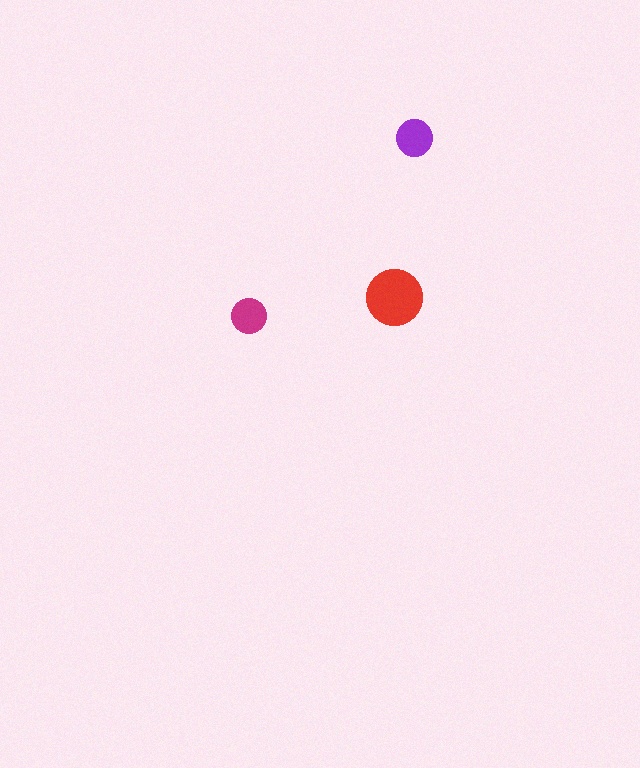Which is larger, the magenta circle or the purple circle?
The purple one.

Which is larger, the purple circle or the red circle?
The red one.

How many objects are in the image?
There are 3 objects in the image.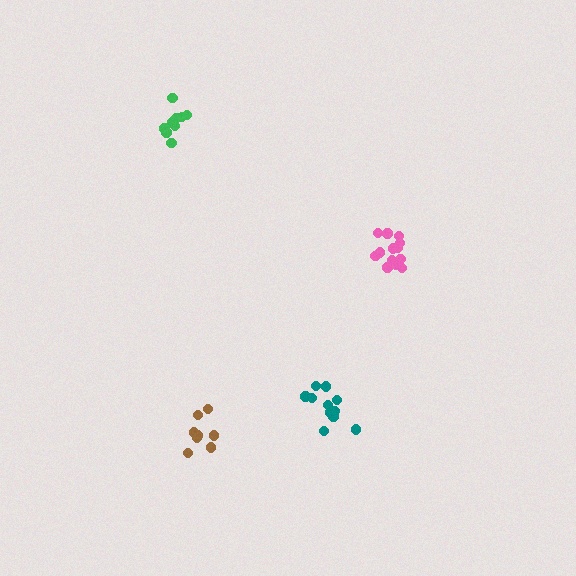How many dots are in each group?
Group 1: 13 dots, Group 2: 8 dots, Group 3: 9 dots, Group 4: 11 dots (41 total).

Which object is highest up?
The green cluster is topmost.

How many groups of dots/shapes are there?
There are 4 groups.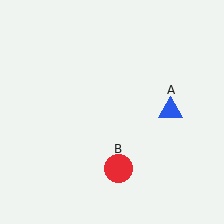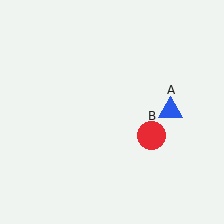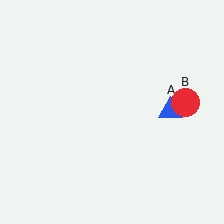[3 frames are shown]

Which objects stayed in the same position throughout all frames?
Blue triangle (object A) remained stationary.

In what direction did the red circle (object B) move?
The red circle (object B) moved up and to the right.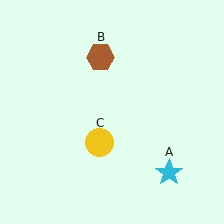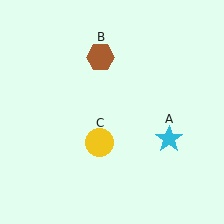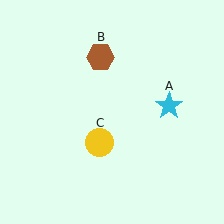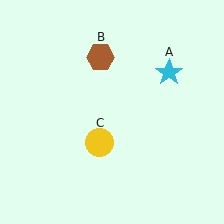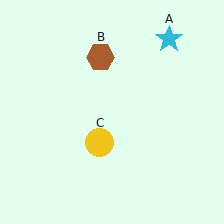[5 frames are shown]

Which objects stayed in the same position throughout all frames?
Brown hexagon (object B) and yellow circle (object C) remained stationary.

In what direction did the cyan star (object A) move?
The cyan star (object A) moved up.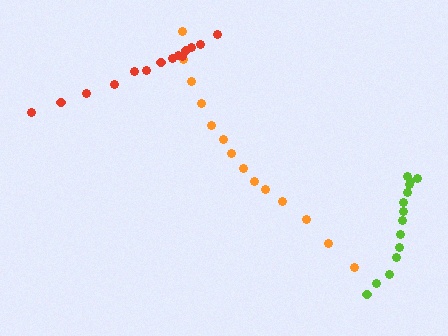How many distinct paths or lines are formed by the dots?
There are 3 distinct paths.